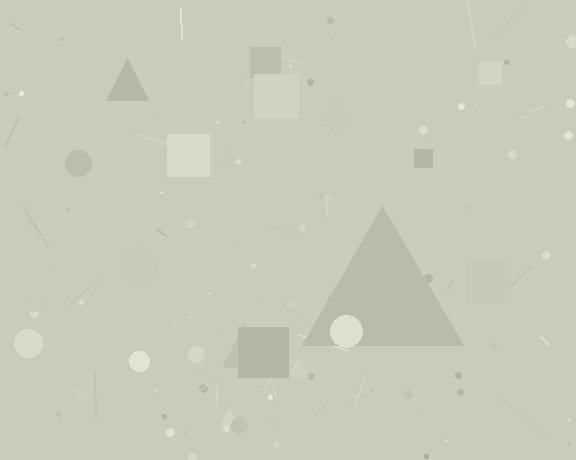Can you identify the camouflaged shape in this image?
The camouflaged shape is a triangle.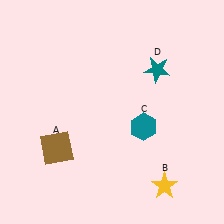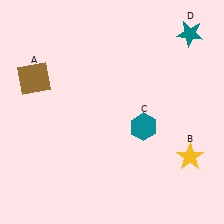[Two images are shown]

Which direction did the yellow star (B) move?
The yellow star (B) moved up.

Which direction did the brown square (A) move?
The brown square (A) moved up.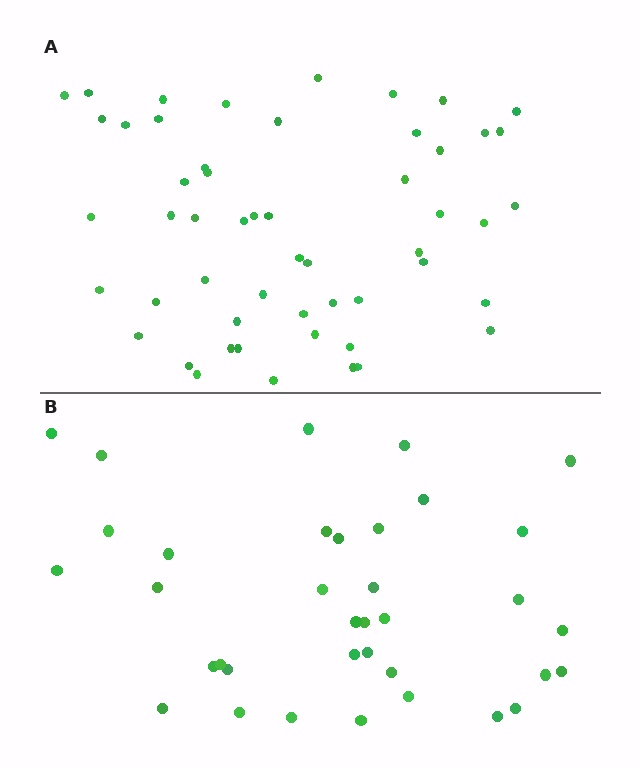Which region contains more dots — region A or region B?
Region A (the top region) has more dots.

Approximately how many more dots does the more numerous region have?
Region A has approximately 15 more dots than region B.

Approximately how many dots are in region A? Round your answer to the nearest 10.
About 50 dots. (The exact count is 53, which rounds to 50.)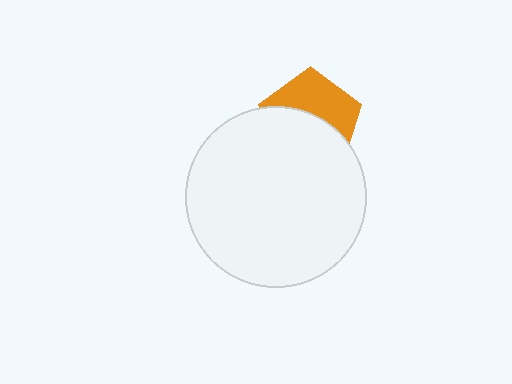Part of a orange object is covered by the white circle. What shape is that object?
It is a pentagon.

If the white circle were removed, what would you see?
You would see the complete orange pentagon.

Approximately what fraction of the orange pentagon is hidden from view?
Roughly 55% of the orange pentagon is hidden behind the white circle.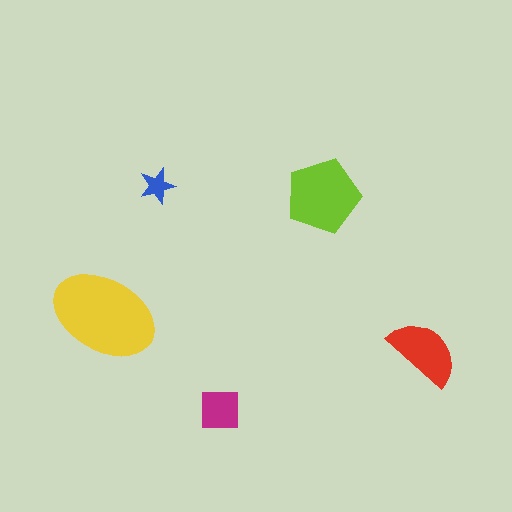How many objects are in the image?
There are 5 objects in the image.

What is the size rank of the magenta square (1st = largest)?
4th.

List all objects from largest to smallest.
The yellow ellipse, the lime pentagon, the red semicircle, the magenta square, the blue star.